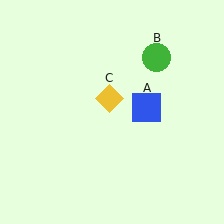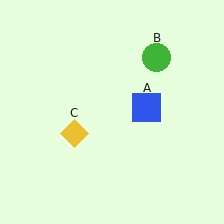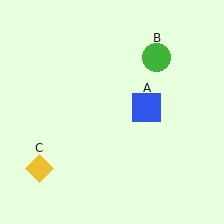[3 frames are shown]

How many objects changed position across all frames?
1 object changed position: yellow diamond (object C).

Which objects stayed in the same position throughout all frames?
Blue square (object A) and green circle (object B) remained stationary.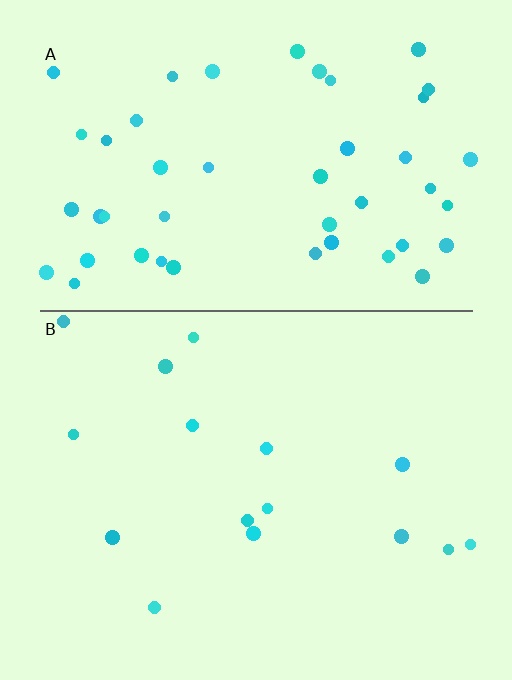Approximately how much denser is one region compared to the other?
Approximately 3.1× — region A over region B.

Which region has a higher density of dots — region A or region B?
A (the top).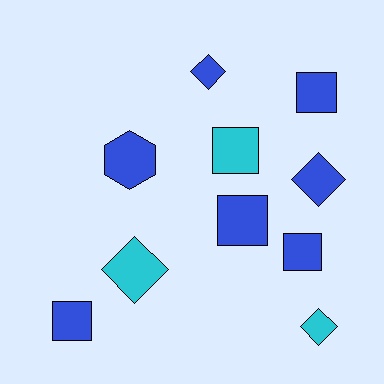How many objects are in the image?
There are 10 objects.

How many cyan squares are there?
There is 1 cyan square.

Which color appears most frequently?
Blue, with 7 objects.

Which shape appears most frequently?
Square, with 5 objects.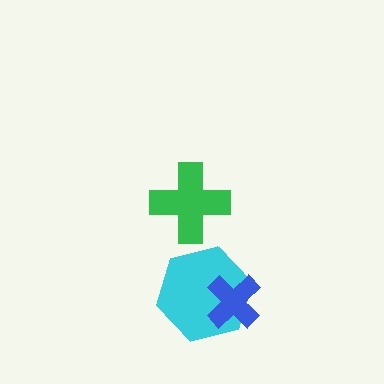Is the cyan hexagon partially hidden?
Yes, it is partially covered by another shape.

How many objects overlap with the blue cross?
1 object overlaps with the blue cross.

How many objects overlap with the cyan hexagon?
1 object overlaps with the cyan hexagon.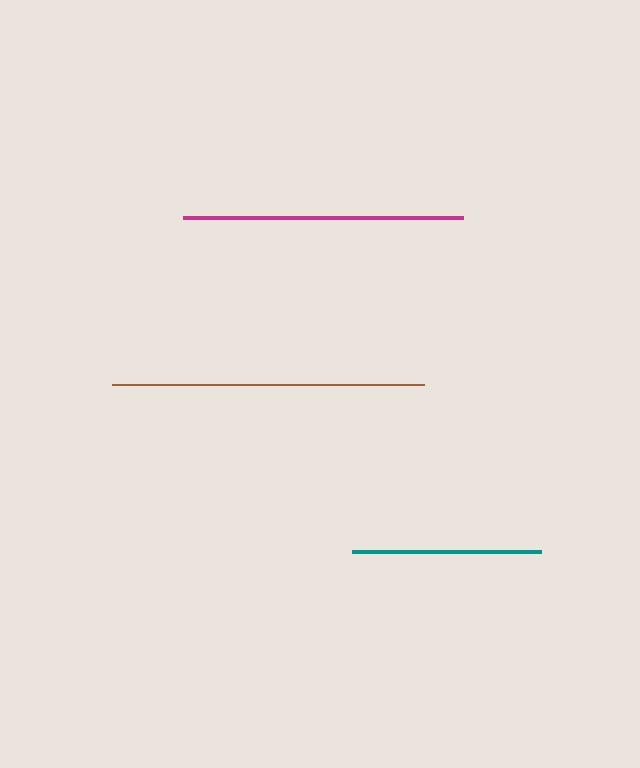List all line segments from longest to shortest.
From longest to shortest: brown, magenta, teal.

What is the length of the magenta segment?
The magenta segment is approximately 280 pixels long.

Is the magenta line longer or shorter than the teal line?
The magenta line is longer than the teal line.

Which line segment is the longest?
The brown line is the longest at approximately 312 pixels.